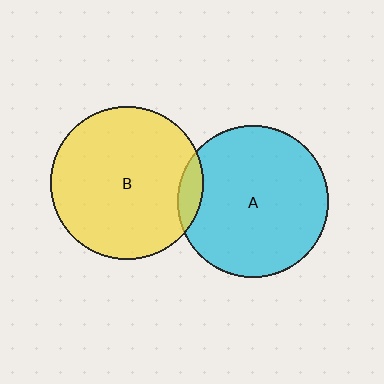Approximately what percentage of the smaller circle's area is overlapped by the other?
Approximately 10%.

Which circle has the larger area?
Circle B (yellow).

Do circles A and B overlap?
Yes.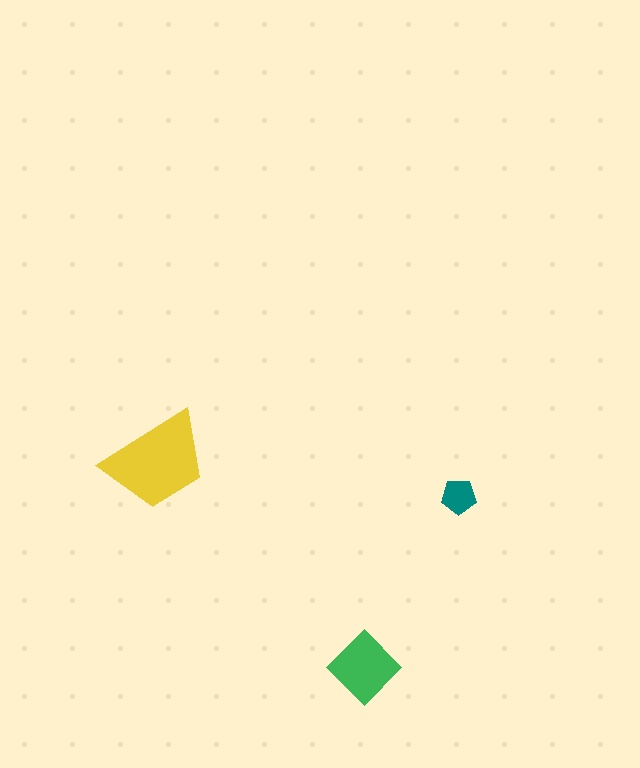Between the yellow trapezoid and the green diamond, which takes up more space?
The yellow trapezoid.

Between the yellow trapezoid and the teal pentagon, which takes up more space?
The yellow trapezoid.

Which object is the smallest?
The teal pentagon.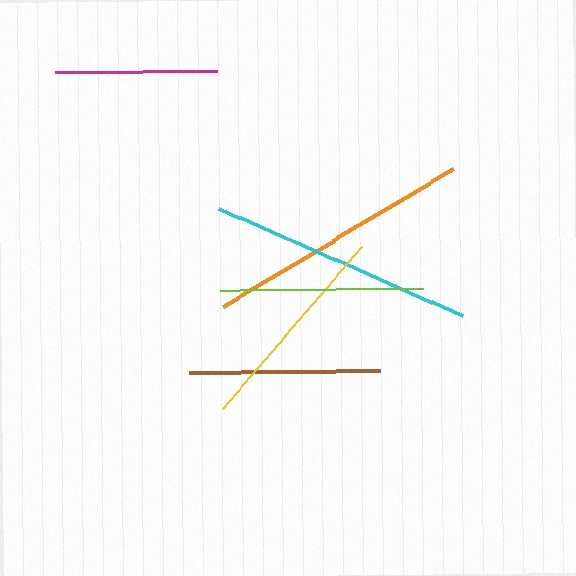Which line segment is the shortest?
The magenta line is the shortest at approximately 163 pixels.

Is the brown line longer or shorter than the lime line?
The lime line is longer than the brown line.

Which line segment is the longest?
The orange line is the longest at approximately 268 pixels.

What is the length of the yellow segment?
The yellow segment is approximately 213 pixels long.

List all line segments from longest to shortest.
From longest to shortest: orange, cyan, yellow, lime, brown, magenta.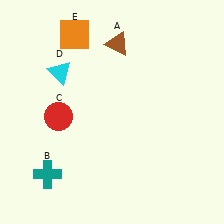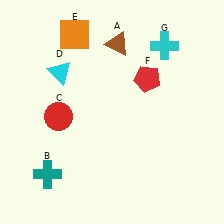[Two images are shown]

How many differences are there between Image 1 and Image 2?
There are 2 differences between the two images.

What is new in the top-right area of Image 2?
A cyan cross (G) was added in the top-right area of Image 2.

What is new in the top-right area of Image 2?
A red pentagon (F) was added in the top-right area of Image 2.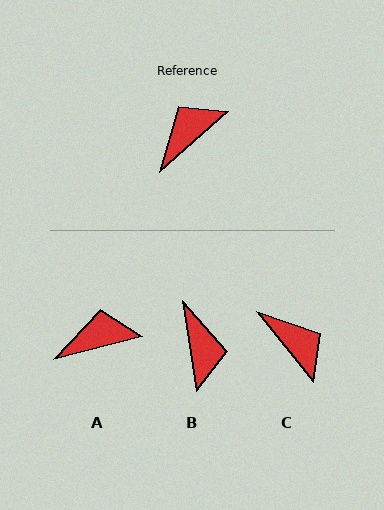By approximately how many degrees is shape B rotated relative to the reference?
Approximately 123 degrees clockwise.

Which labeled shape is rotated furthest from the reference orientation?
B, about 123 degrees away.